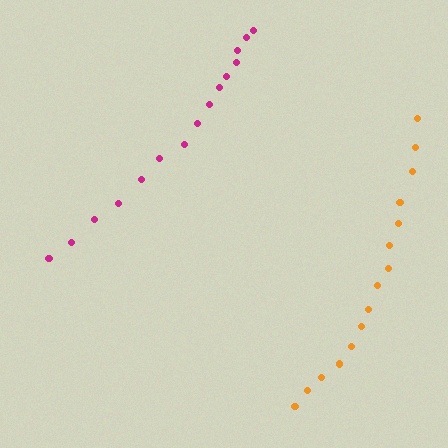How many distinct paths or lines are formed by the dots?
There are 2 distinct paths.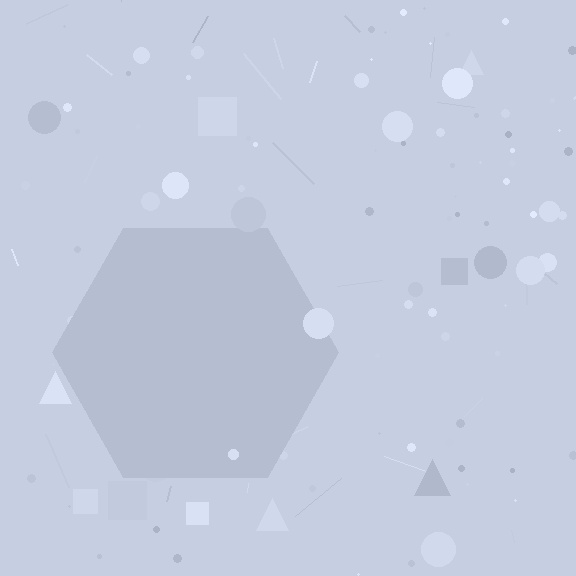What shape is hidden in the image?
A hexagon is hidden in the image.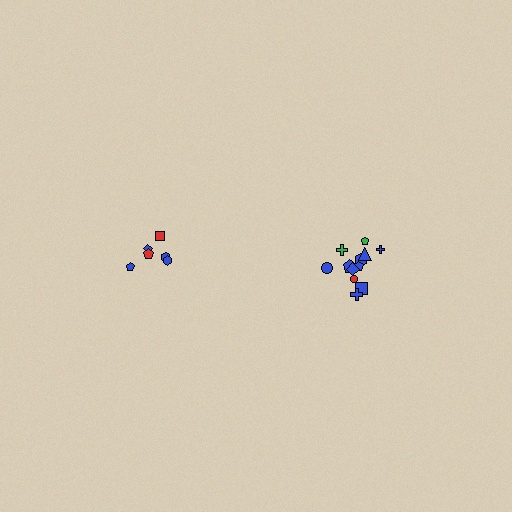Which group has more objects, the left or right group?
The right group.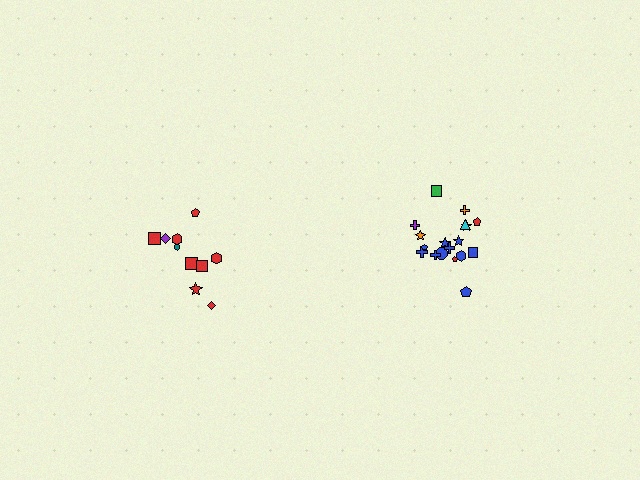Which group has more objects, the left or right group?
The right group.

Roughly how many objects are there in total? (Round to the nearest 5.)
Roughly 30 objects in total.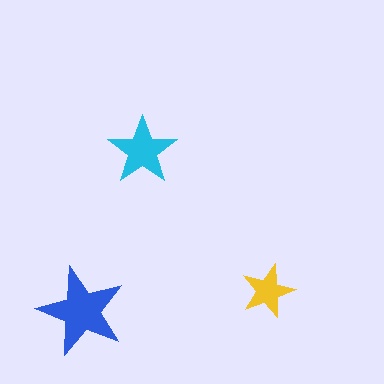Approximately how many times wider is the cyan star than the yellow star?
About 1.5 times wider.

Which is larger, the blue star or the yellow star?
The blue one.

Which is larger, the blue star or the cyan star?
The blue one.